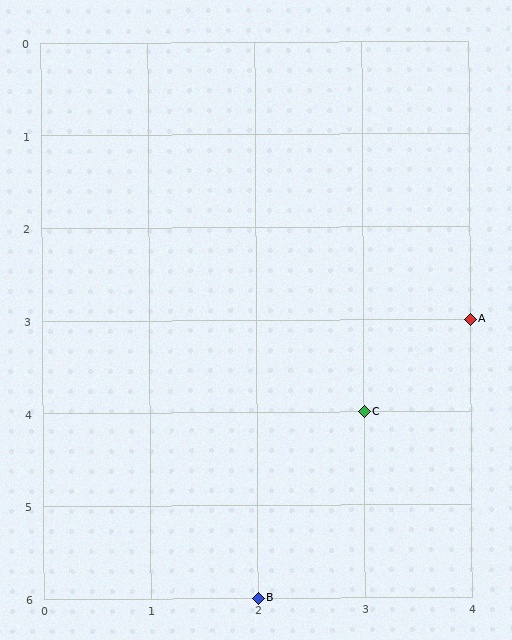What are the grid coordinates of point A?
Point A is at grid coordinates (4, 3).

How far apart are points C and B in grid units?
Points C and B are 1 column and 2 rows apart (about 2.2 grid units diagonally).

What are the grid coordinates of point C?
Point C is at grid coordinates (3, 4).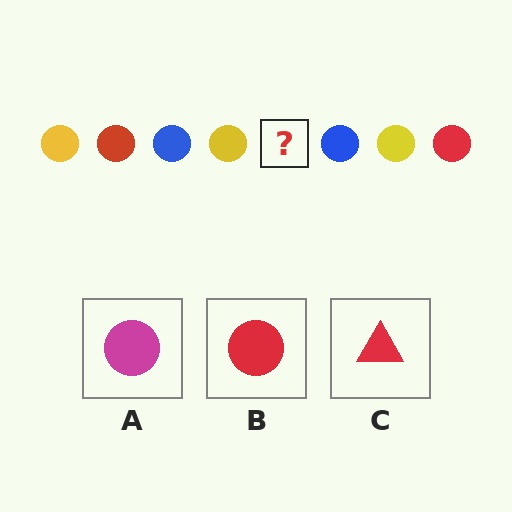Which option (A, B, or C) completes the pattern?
B.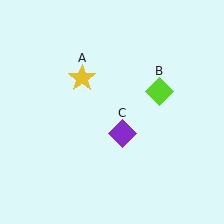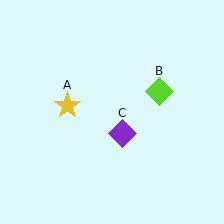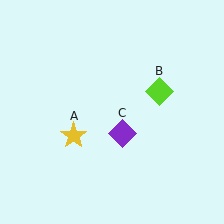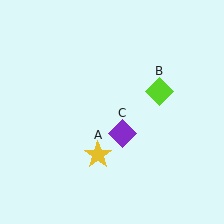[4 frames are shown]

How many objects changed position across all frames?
1 object changed position: yellow star (object A).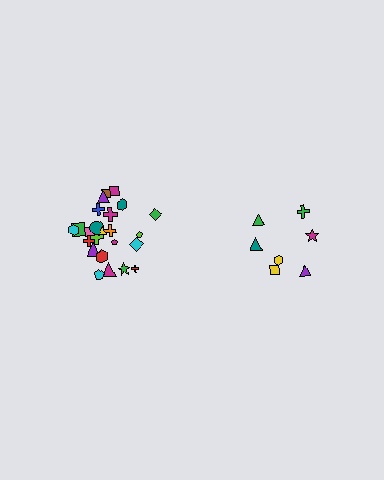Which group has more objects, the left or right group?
The left group.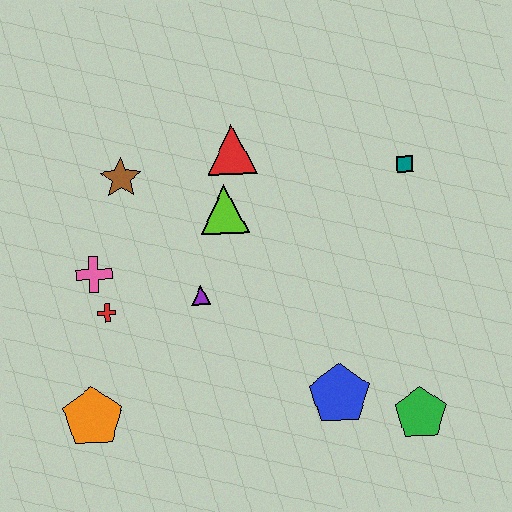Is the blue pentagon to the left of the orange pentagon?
No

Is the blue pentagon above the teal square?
No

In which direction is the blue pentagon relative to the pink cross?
The blue pentagon is to the right of the pink cross.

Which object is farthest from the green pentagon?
The brown star is farthest from the green pentagon.